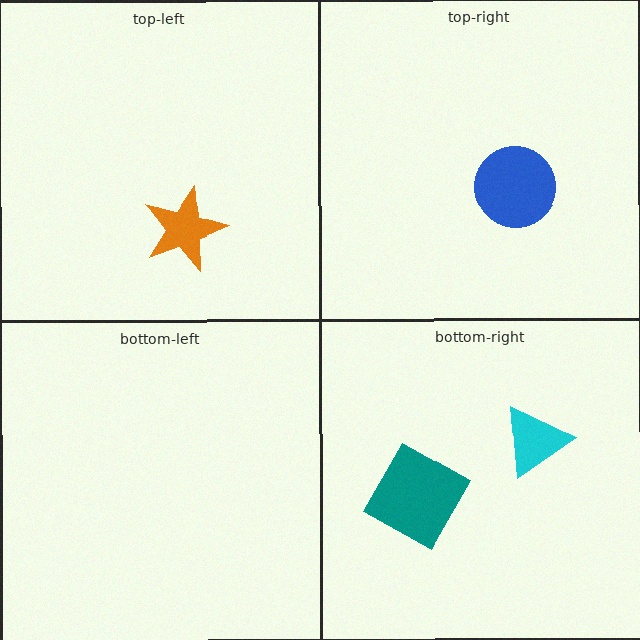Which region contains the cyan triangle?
The bottom-right region.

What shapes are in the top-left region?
The orange star.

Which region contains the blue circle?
The top-right region.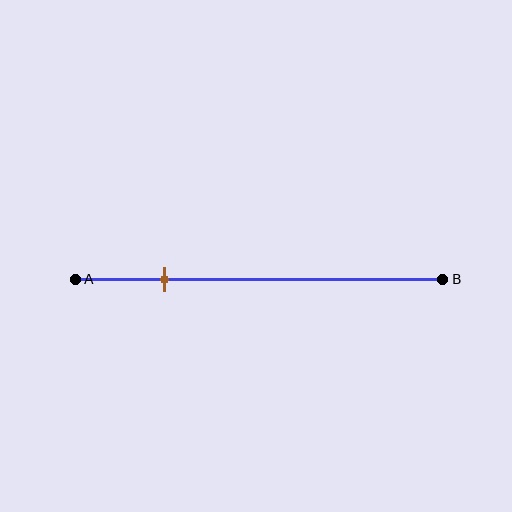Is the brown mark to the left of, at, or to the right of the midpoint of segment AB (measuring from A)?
The brown mark is to the left of the midpoint of segment AB.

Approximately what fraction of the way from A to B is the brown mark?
The brown mark is approximately 25% of the way from A to B.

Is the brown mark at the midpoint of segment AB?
No, the mark is at about 25% from A, not at the 50% midpoint.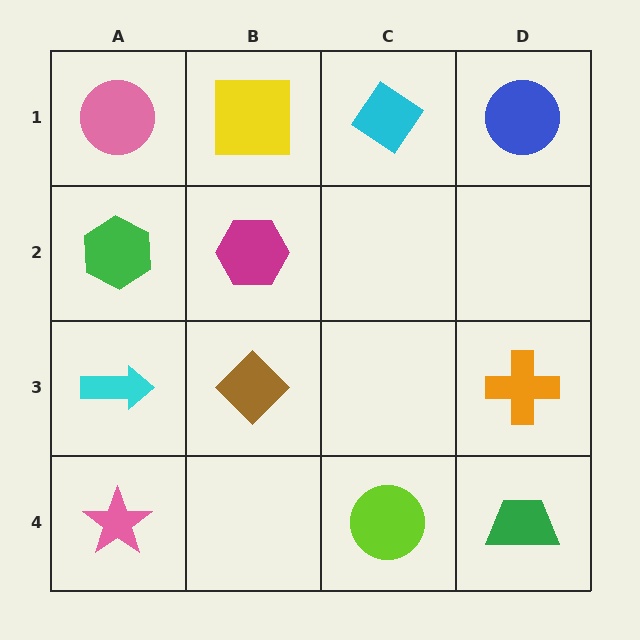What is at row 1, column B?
A yellow square.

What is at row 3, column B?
A brown diamond.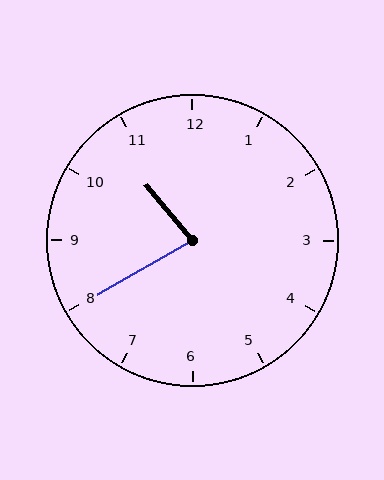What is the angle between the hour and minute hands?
Approximately 80 degrees.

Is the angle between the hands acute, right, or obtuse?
It is acute.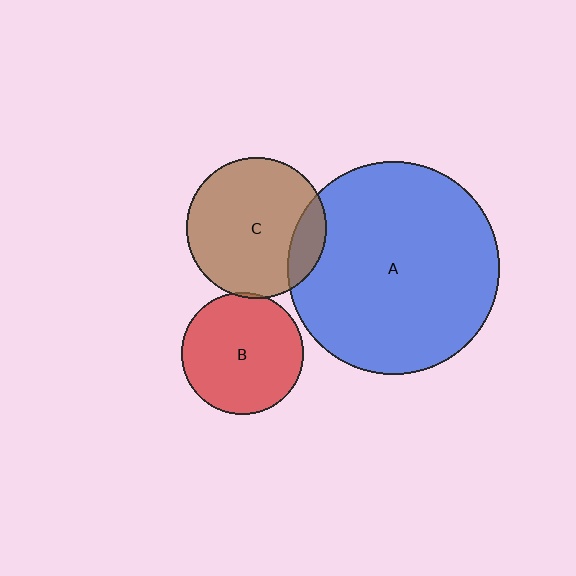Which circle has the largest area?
Circle A (blue).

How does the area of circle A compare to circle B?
Approximately 3.0 times.